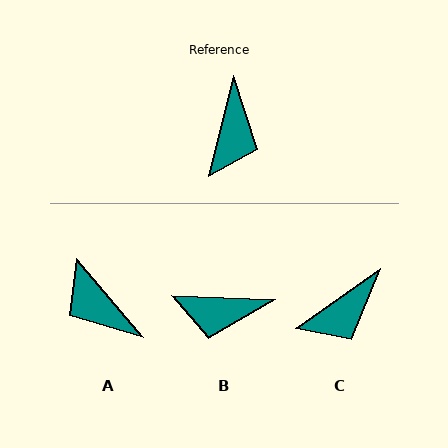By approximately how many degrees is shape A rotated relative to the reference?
Approximately 125 degrees clockwise.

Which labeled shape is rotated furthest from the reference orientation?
A, about 125 degrees away.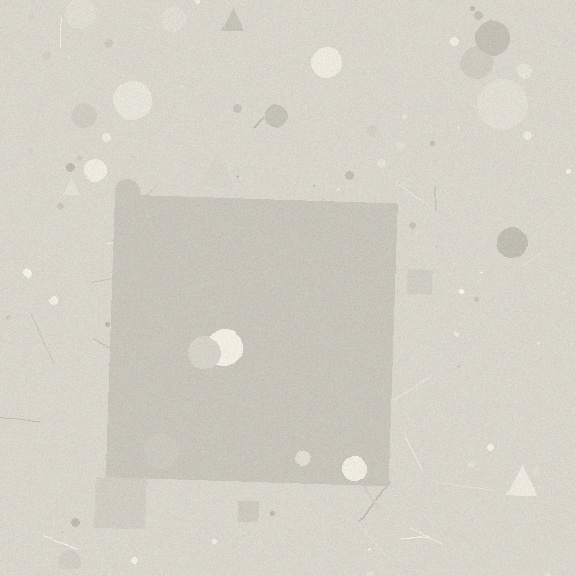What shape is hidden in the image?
A square is hidden in the image.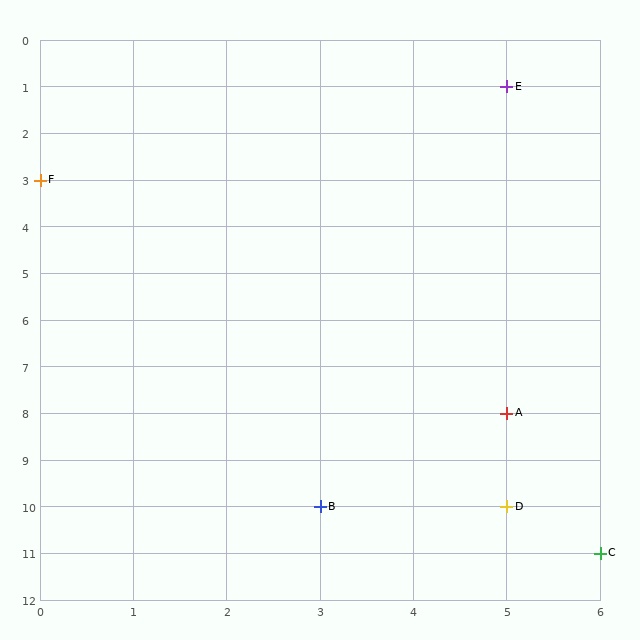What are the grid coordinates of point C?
Point C is at grid coordinates (6, 11).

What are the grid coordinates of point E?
Point E is at grid coordinates (5, 1).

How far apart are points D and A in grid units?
Points D and A are 2 rows apart.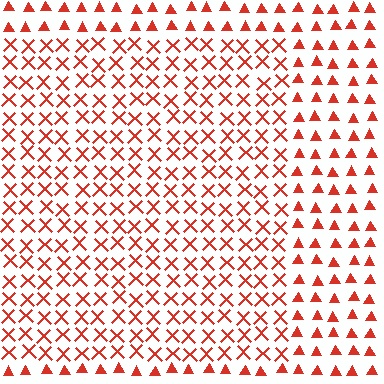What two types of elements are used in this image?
The image uses X marks inside the rectangle region and triangles outside it.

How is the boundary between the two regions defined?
The boundary is defined by a change in element shape: X marks inside vs. triangles outside. All elements share the same color and spacing.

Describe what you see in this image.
The image is filled with small red elements arranged in a uniform grid. A rectangle-shaped region contains X marks, while the surrounding area contains triangles. The boundary is defined purely by the change in element shape.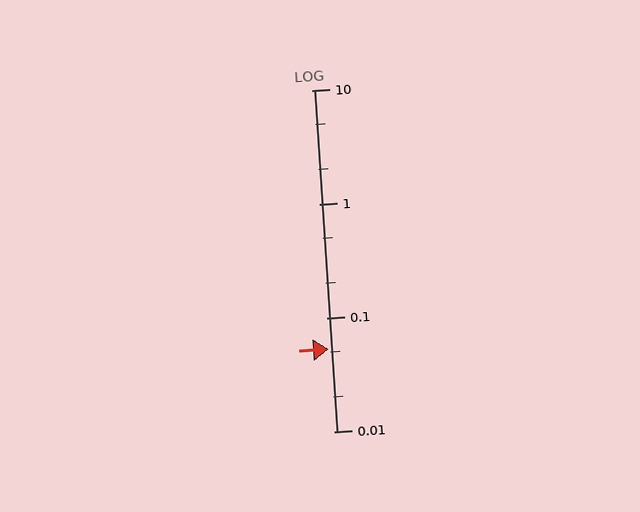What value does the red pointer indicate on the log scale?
The pointer indicates approximately 0.053.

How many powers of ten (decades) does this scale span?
The scale spans 3 decades, from 0.01 to 10.